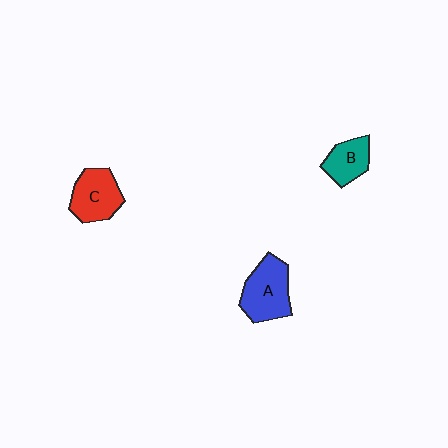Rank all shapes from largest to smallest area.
From largest to smallest: A (blue), C (red), B (teal).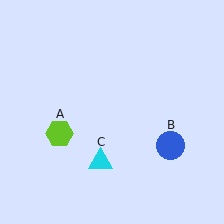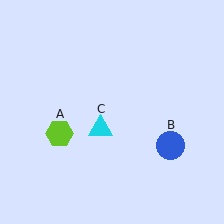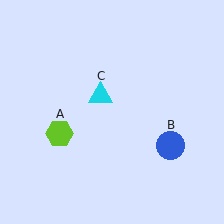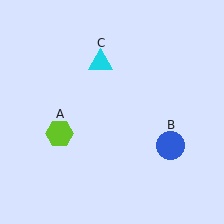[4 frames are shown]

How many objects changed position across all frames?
1 object changed position: cyan triangle (object C).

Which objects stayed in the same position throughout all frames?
Lime hexagon (object A) and blue circle (object B) remained stationary.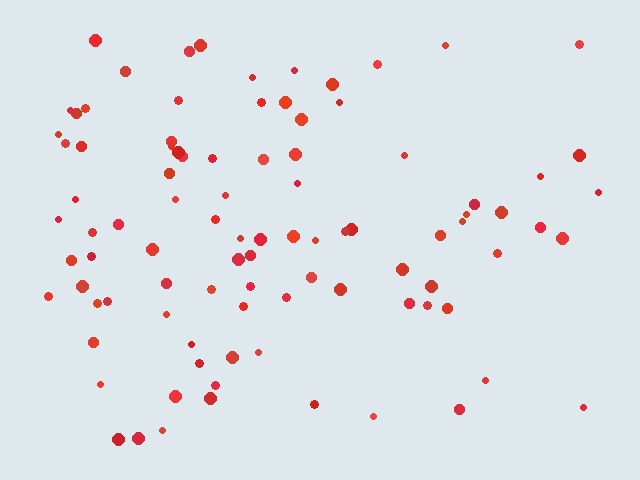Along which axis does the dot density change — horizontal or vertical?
Horizontal.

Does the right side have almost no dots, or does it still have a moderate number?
Still a moderate number, just noticeably fewer than the left.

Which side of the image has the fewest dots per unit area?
The right.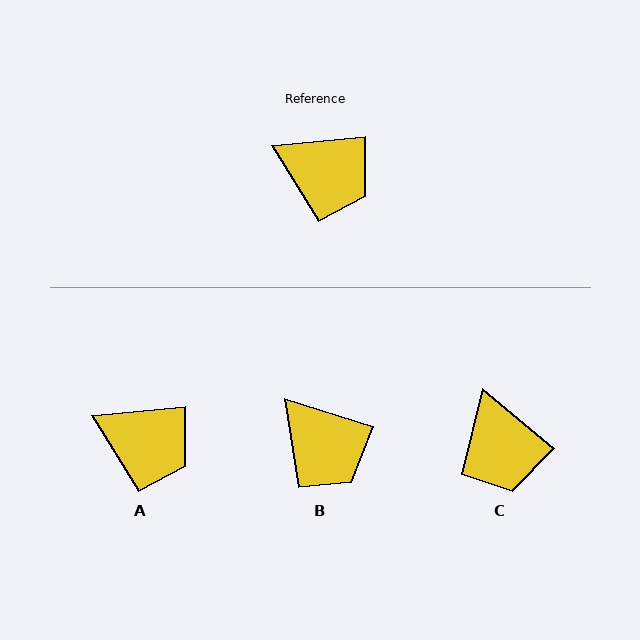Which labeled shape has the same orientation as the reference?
A.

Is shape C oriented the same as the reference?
No, it is off by about 45 degrees.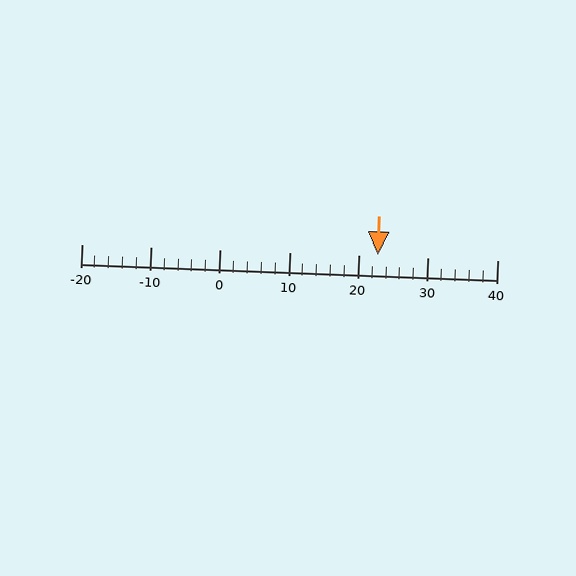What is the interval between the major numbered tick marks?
The major tick marks are spaced 10 units apart.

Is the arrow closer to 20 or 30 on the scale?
The arrow is closer to 20.